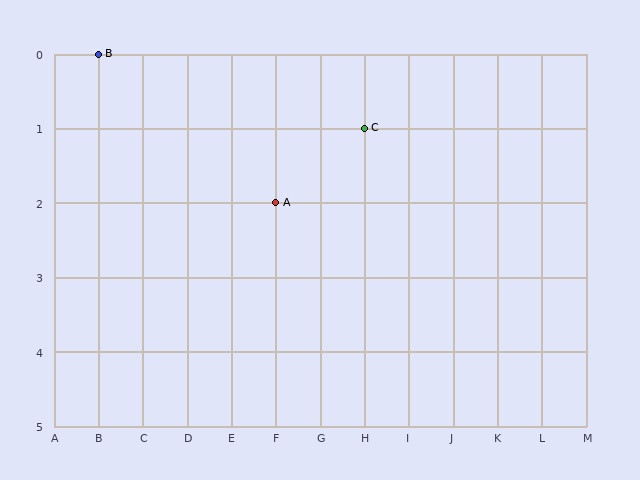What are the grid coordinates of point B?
Point B is at grid coordinates (B, 0).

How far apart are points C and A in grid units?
Points C and A are 2 columns and 1 row apart (about 2.2 grid units diagonally).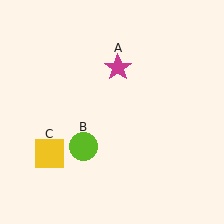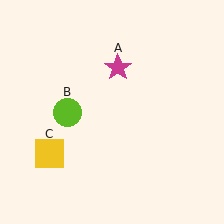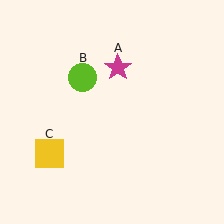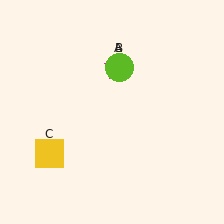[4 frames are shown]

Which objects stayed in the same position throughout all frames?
Magenta star (object A) and yellow square (object C) remained stationary.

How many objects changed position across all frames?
1 object changed position: lime circle (object B).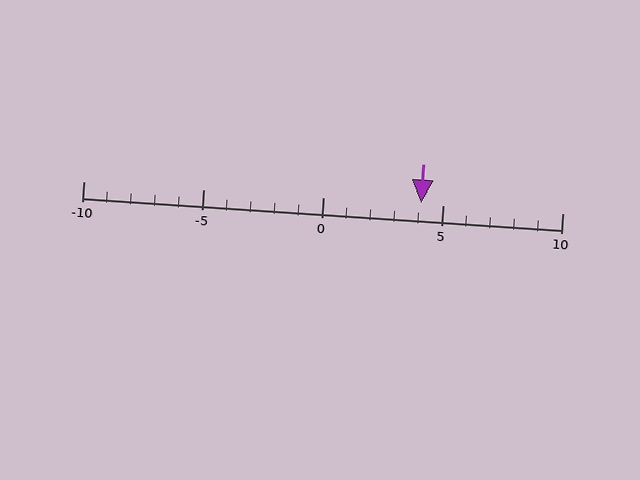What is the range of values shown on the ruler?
The ruler shows values from -10 to 10.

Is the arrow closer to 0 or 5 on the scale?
The arrow is closer to 5.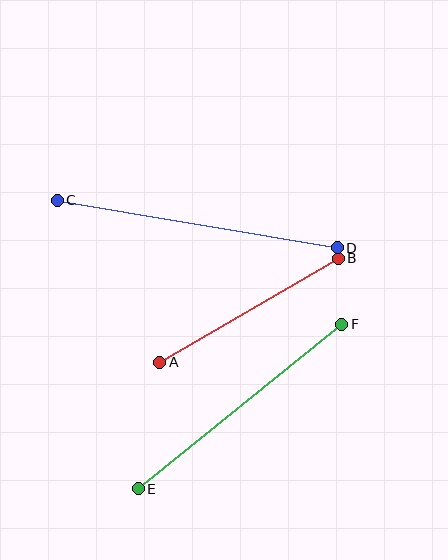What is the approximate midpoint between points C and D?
The midpoint is at approximately (197, 224) pixels.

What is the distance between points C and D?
The distance is approximately 284 pixels.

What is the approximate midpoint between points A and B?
The midpoint is at approximately (249, 310) pixels.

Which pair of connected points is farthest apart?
Points C and D are farthest apart.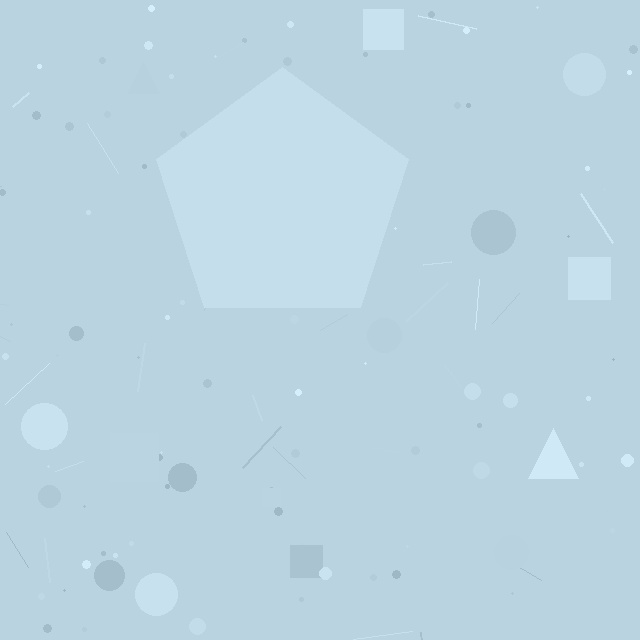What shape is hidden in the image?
A pentagon is hidden in the image.